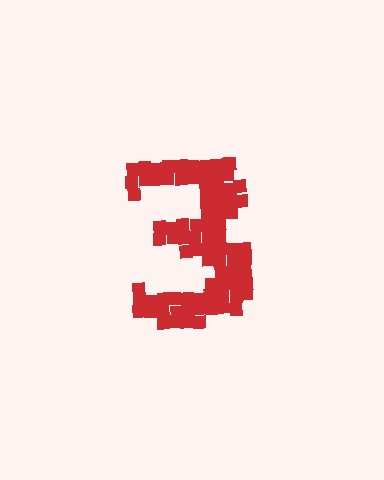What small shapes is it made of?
It is made of small squares.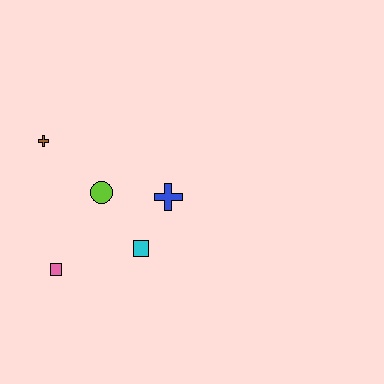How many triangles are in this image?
There are no triangles.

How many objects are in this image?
There are 5 objects.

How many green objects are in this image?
There are no green objects.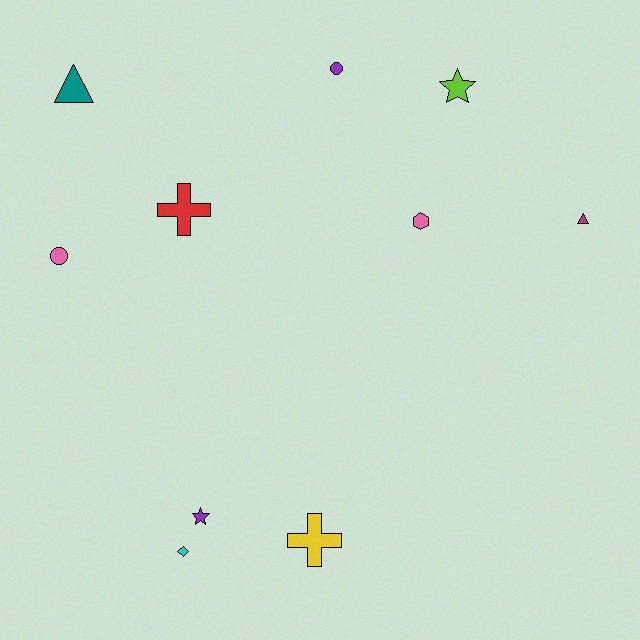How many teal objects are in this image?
There is 1 teal object.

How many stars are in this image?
There are 2 stars.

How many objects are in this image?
There are 10 objects.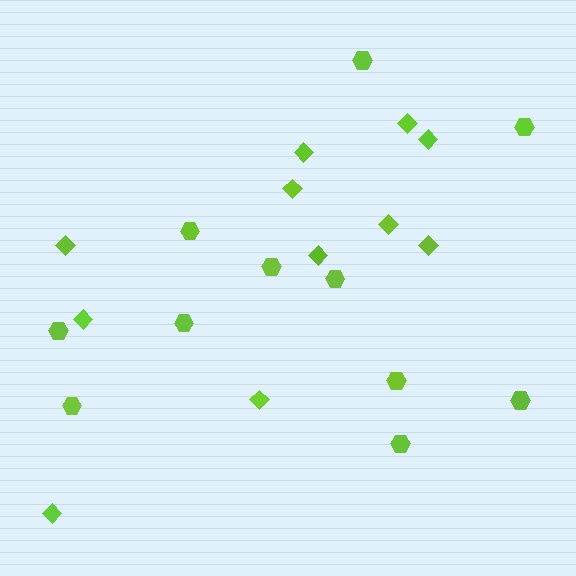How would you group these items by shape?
There are 2 groups: one group of hexagons (11) and one group of diamonds (11).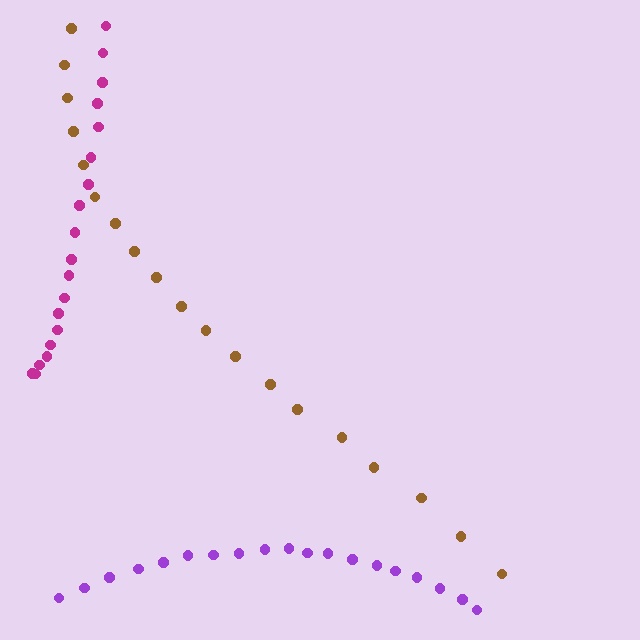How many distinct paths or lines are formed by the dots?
There are 3 distinct paths.